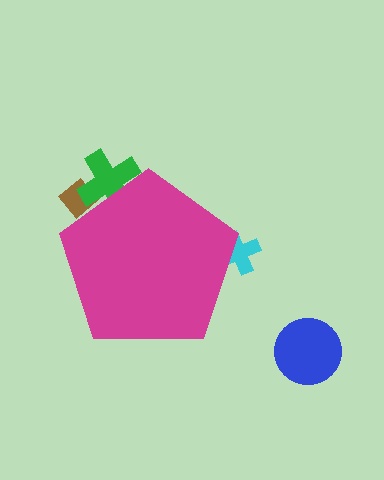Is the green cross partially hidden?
Yes, the green cross is partially hidden behind the magenta pentagon.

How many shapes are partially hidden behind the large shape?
3 shapes are partially hidden.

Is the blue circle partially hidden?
No, the blue circle is fully visible.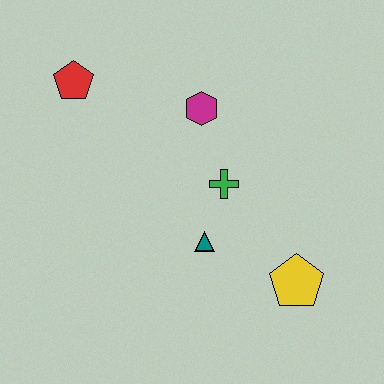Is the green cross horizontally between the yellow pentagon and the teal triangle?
Yes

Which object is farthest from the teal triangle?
The red pentagon is farthest from the teal triangle.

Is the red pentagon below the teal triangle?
No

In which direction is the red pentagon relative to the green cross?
The red pentagon is to the left of the green cross.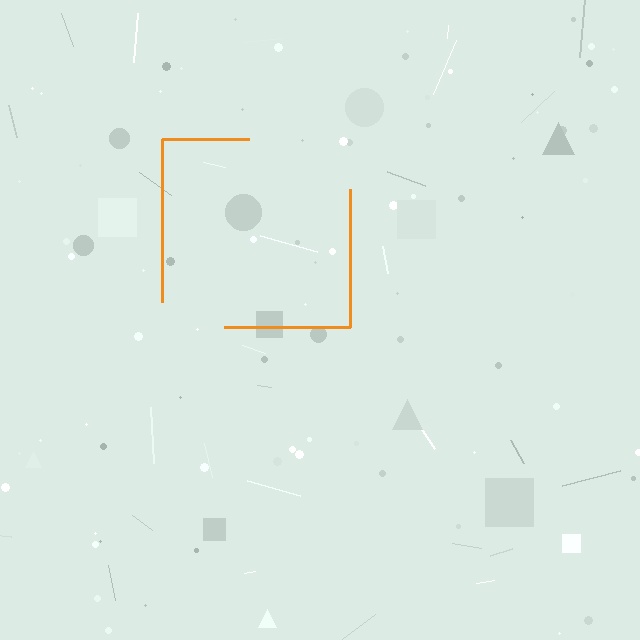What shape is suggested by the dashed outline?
The dashed outline suggests a square.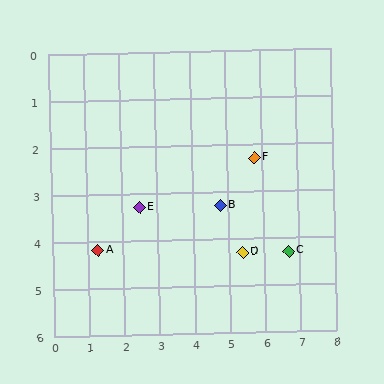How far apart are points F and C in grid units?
Points F and C are about 2.2 grid units apart.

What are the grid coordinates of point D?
Point D is at approximately (5.4, 4.3).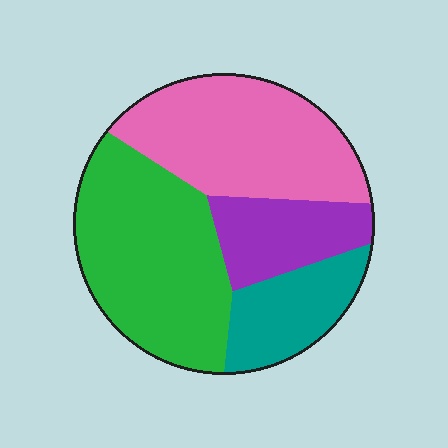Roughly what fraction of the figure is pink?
Pink covers roughly 35% of the figure.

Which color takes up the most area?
Green, at roughly 35%.